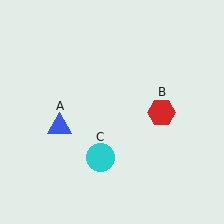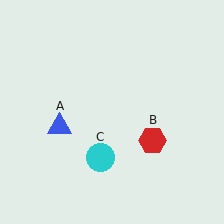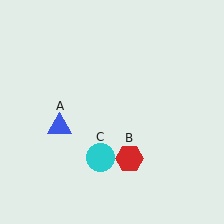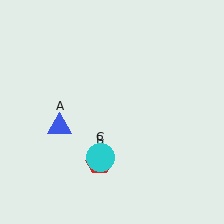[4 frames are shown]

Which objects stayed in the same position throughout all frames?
Blue triangle (object A) and cyan circle (object C) remained stationary.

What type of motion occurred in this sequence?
The red hexagon (object B) rotated clockwise around the center of the scene.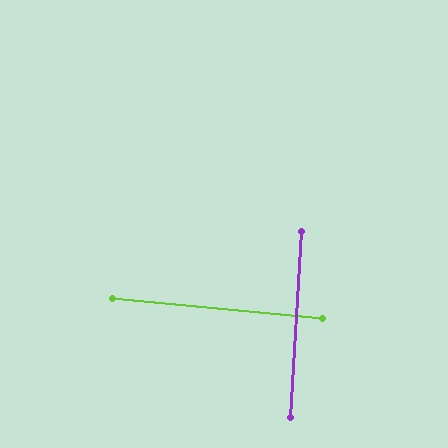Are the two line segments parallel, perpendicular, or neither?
Perpendicular — they meet at approximately 88°.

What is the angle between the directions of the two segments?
Approximately 88 degrees.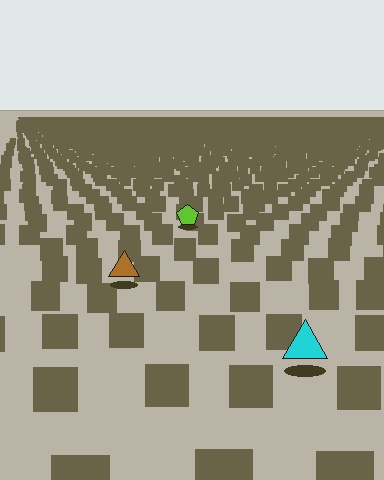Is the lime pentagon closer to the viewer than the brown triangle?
No. The brown triangle is closer — you can tell from the texture gradient: the ground texture is coarser near it.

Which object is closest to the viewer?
The cyan triangle is closest. The texture marks near it are larger and more spread out.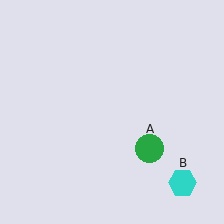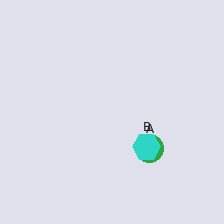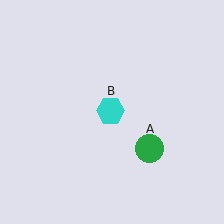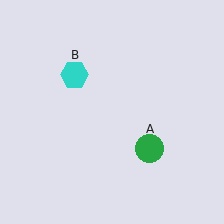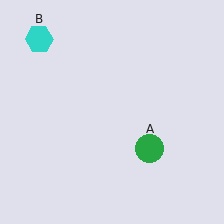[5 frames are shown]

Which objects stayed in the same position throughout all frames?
Green circle (object A) remained stationary.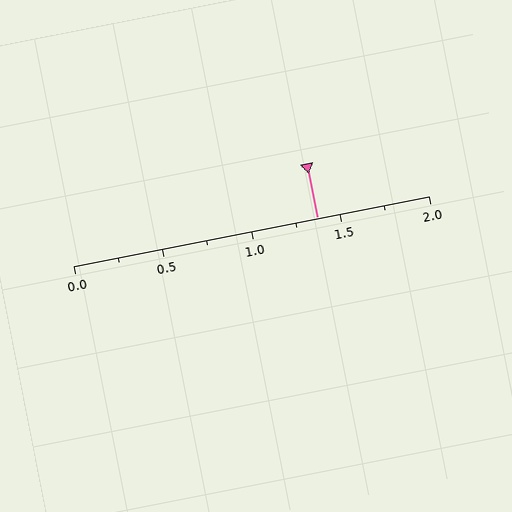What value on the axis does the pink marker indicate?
The marker indicates approximately 1.38.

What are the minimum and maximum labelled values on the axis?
The axis runs from 0.0 to 2.0.